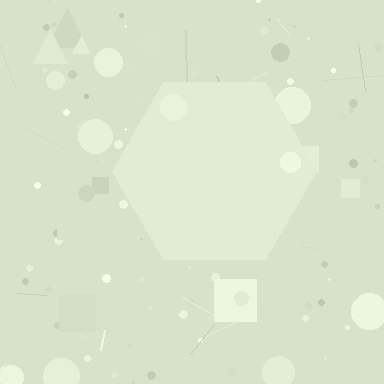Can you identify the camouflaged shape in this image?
The camouflaged shape is a hexagon.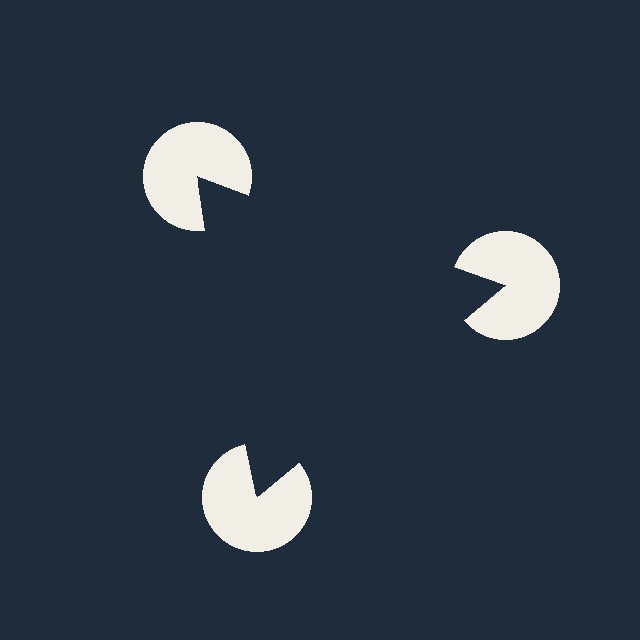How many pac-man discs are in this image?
There are 3 — one at each vertex of the illusory triangle.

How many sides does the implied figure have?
3 sides.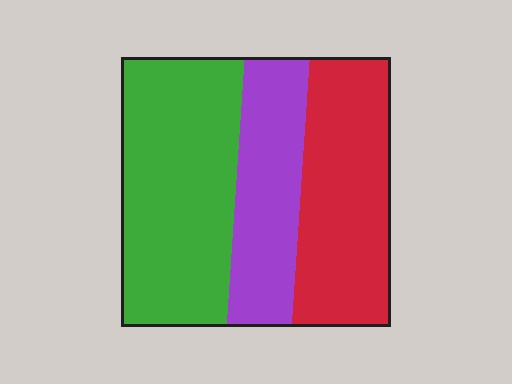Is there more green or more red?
Green.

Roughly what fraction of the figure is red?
Red covers about 35% of the figure.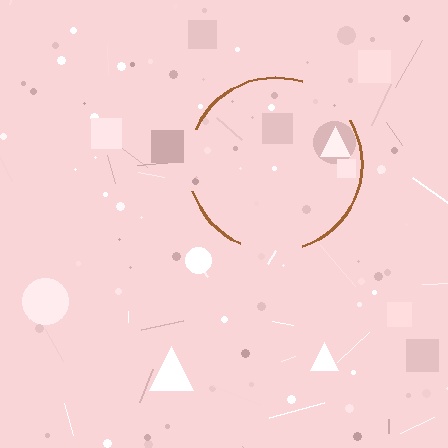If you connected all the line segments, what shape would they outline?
They would outline a circle.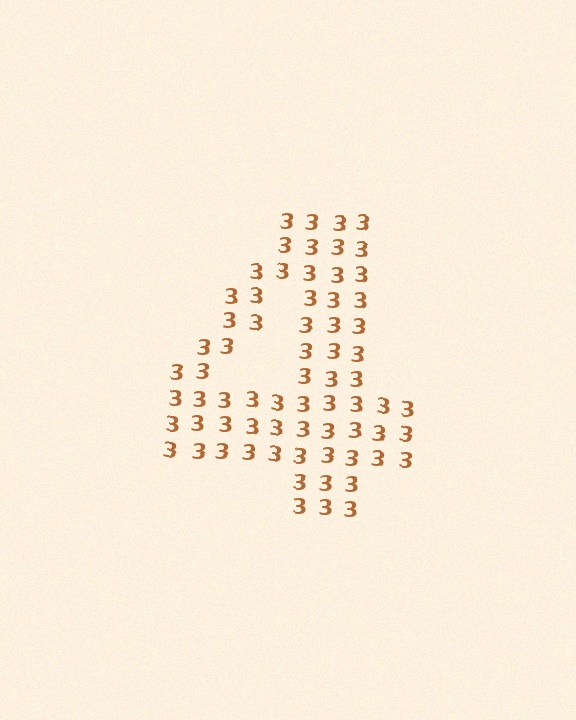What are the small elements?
The small elements are digit 3's.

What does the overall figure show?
The overall figure shows the digit 4.